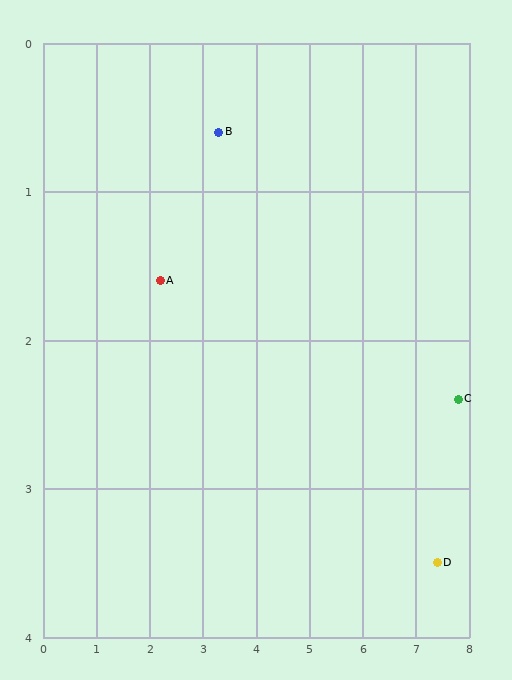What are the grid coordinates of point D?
Point D is at approximately (7.4, 3.5).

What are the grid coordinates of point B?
Point B is at approximately (3.3, 0.6).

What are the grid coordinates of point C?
Point C is at approximately (7.8, 2.4).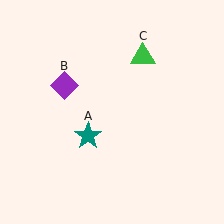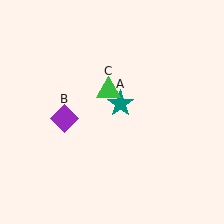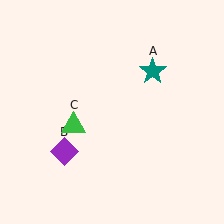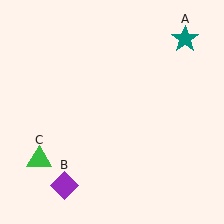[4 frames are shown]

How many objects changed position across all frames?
3 objects changed position: teal star (object A), purple diamond (object B), green triangle (object C).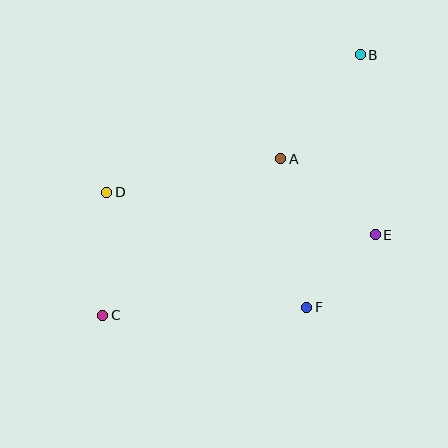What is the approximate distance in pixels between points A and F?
The distance between A and F is approximately 151 pixels.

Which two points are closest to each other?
Points E and F are closest to each other.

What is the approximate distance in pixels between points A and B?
The distance between A and B is approximately 131 pixels.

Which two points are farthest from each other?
Points B and C are farthest from each other.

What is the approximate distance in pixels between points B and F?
The distance between B and F is approximately 258 pixels.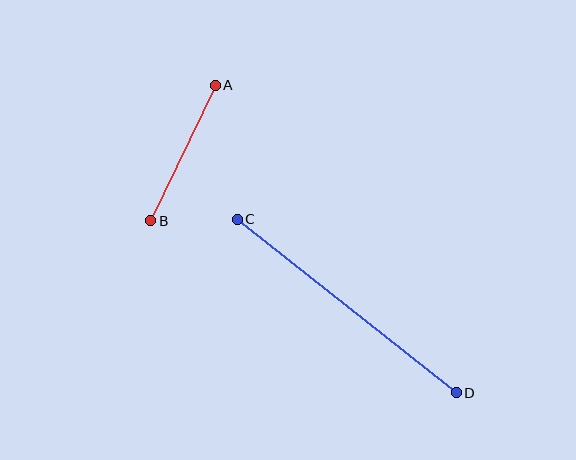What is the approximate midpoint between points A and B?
The midpoint is at approximately (183, 153) pixels.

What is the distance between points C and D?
The distance is approximately 279 pixels.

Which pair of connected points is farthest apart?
Points C and D are farthest apart.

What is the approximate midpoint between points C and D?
The midpoint is at approximately (347, 306) pixels.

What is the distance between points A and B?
The distance is approximately 150 pixels.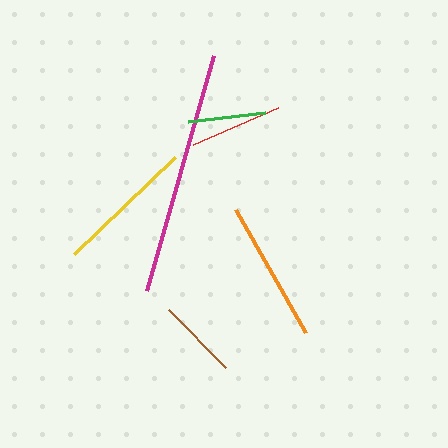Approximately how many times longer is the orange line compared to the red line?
The orange line is approximately 1.5 times the length of the red line.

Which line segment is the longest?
The magenta line is the longest at approximately 244 pixels.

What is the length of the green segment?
The green segment is approximately 78 pixels long.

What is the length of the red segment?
The red segment is approximately 93 pixels long.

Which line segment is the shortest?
The green line is the shortest at approximately 78 pixels.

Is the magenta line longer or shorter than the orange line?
The magenta line is longer than the orange line.